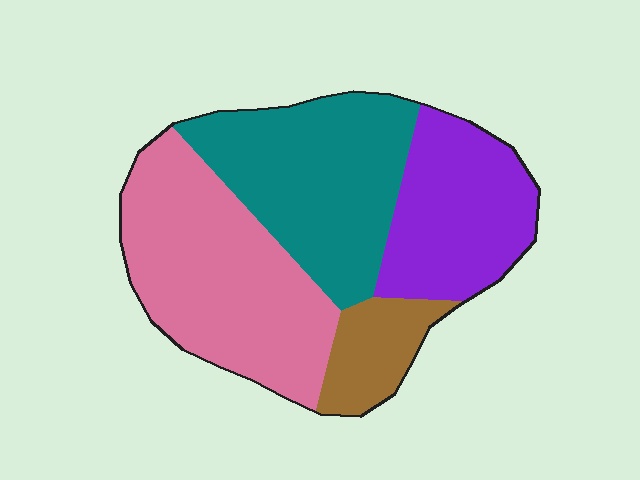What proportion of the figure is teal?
Teal covers roughly 30% of the figure.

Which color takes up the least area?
Brown, at roughly 10%.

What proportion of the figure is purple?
Purple covers 23% of the figure.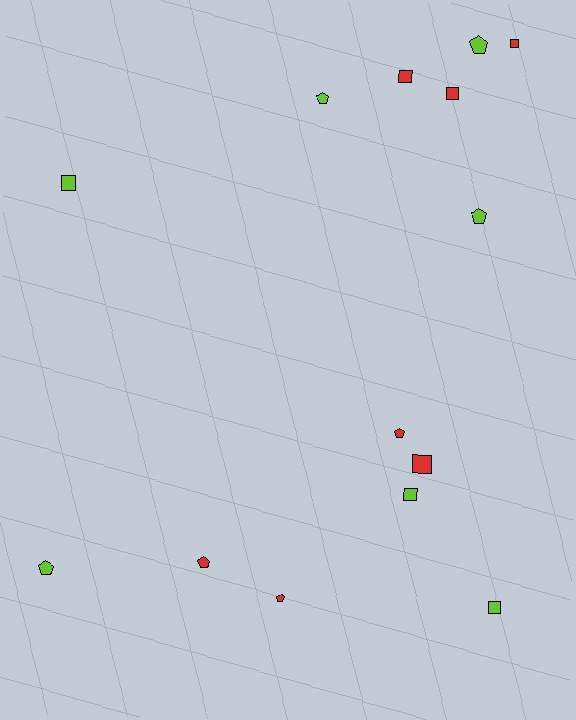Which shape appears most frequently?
Square, with 7 objects.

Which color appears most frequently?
Lime, with 7 objects.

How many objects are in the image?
There are 14 objects.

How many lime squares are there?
There are 3 lime squares.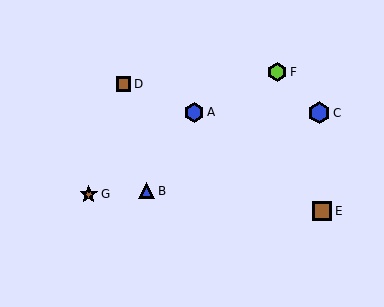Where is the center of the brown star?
The center of the brown star is at (89, 194).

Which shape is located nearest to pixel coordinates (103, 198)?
The brown star (labeled G) at (89, 194) is nearest to that location.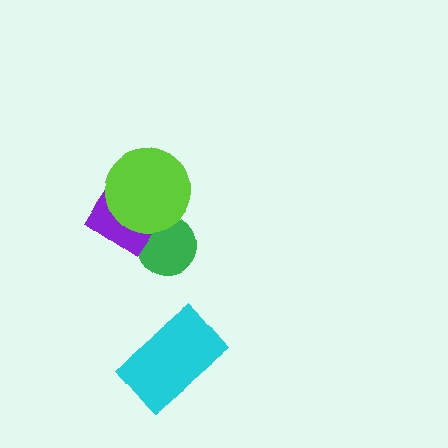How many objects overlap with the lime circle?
2 objects overlap with the lime circle.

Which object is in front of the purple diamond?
The lime circle is in front of the purple diamond.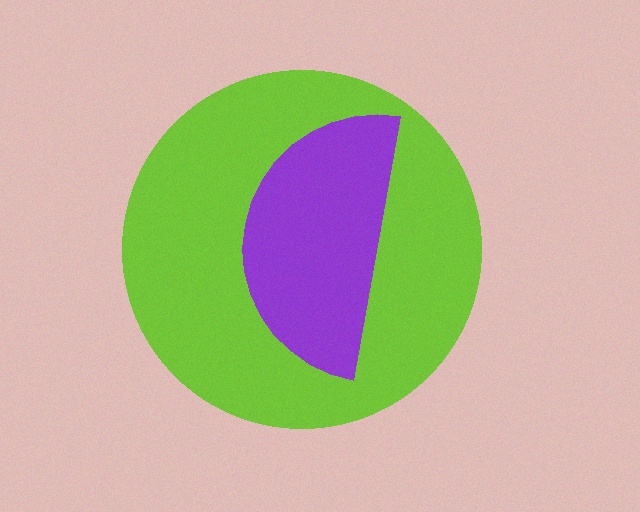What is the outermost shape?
The lime circle.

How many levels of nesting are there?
2.